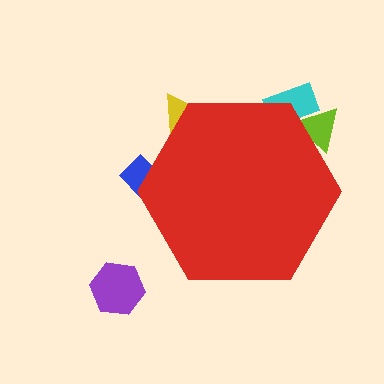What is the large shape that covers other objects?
A red hexagon.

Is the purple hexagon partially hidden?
No, the purple hexagon is fully visible.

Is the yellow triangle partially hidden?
Yes, the yellow triangle is partially hidden behind the red hexagon.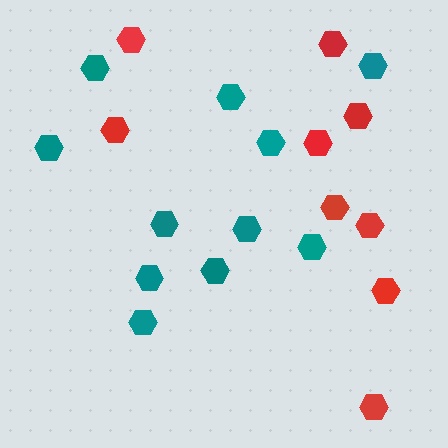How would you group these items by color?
There are 2 groups: one group of teal hexagons (11) and one group of red hexagons (9).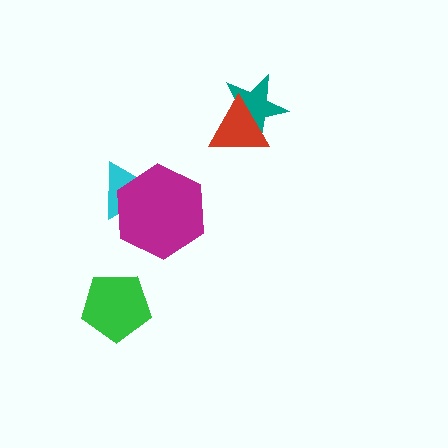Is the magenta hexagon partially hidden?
No, no other shape covers it.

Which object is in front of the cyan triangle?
The magenta hexagon is in front of the cyan triangle.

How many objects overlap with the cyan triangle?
1 object overlaps with the cyan triangle.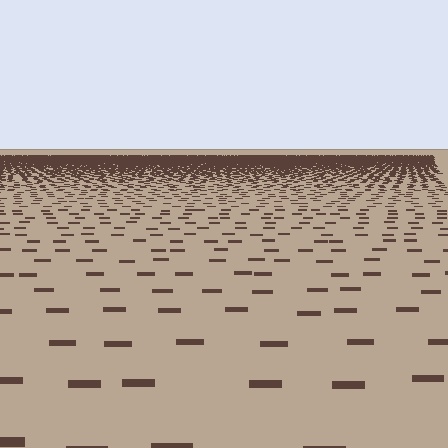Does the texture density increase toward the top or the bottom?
Density increases toward the top.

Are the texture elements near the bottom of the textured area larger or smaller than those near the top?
Larger. Near the bottom, elements are closer to the viewer and appear at a bigger on-screen size.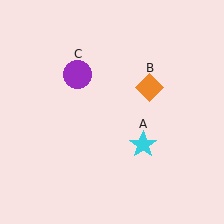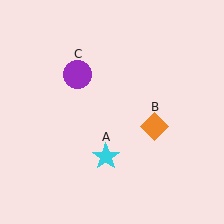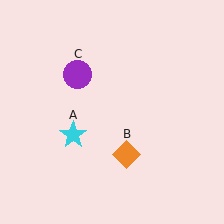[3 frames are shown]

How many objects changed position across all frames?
2 objects changed position: cyan star (object A), orange diamond (object B).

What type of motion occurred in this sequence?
The cyan star (object A), orange diamond (object B) rotated clockwise around the center of the scene.